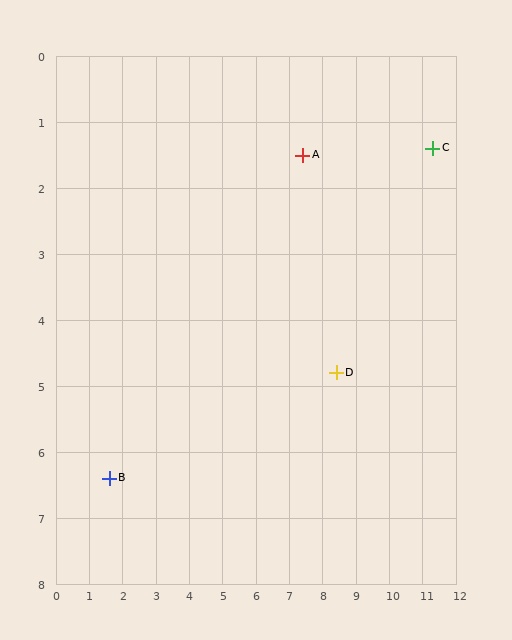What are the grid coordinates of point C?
Point C is at approximately (11.3, 1.4).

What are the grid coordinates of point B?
Point B is at approximately (1.6, 6.4).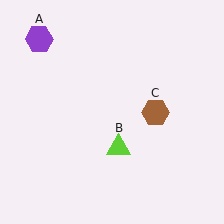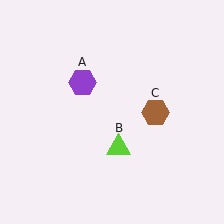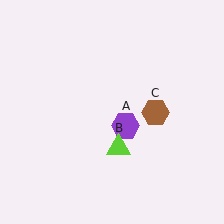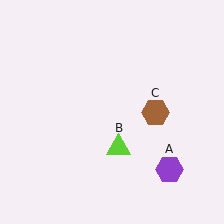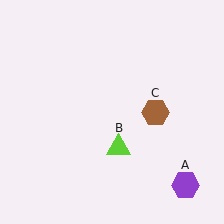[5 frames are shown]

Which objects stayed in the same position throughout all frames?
Lime triangle (object B) and brown hexagon (object C) remained stationary.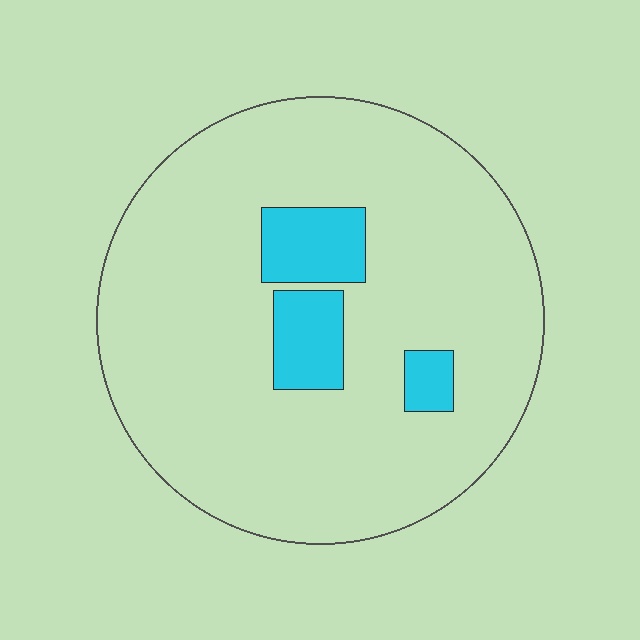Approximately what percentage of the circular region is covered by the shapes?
Approximately 10%.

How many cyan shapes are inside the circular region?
3.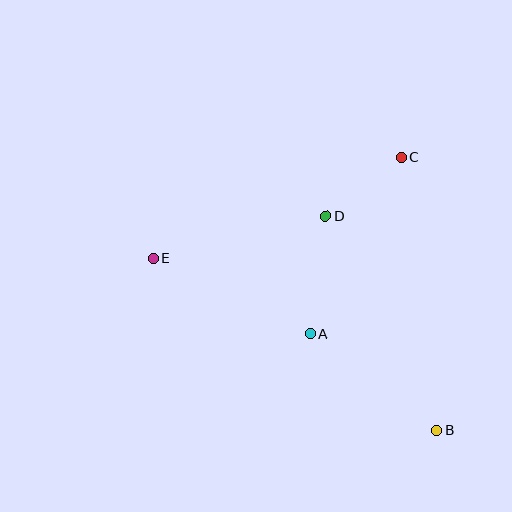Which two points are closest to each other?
Points C and D are closest to each other.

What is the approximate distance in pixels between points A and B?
The distance between A and B is approximately 159 pixels.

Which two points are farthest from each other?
Points B and E are farthest from each other.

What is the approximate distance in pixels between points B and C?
The distance between B and C is approximately 275 pixels.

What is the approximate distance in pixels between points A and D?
The distance between A and D is approximately 118 pixels.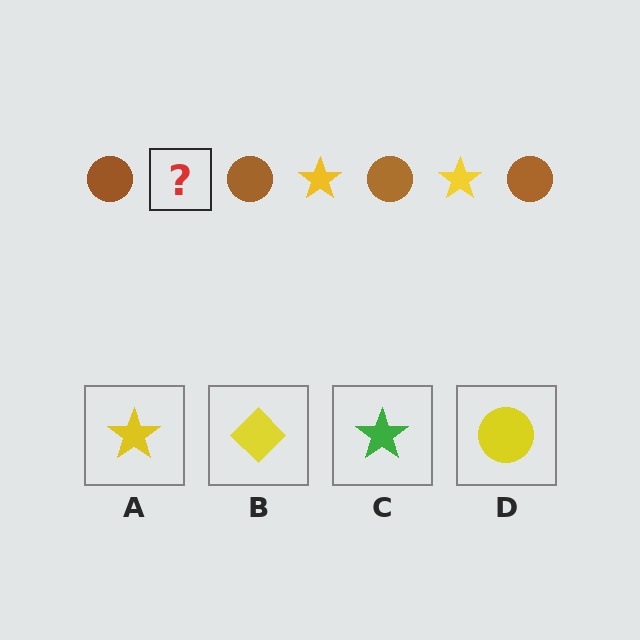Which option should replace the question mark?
Option A.